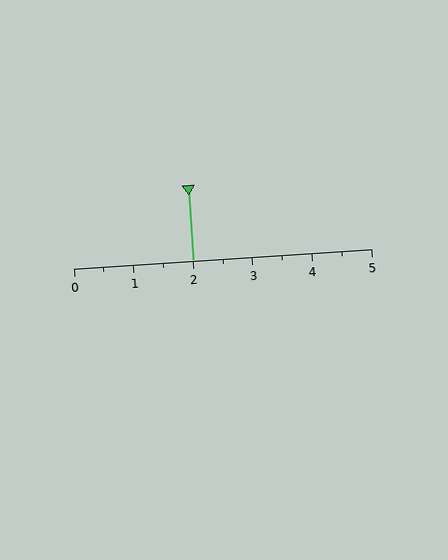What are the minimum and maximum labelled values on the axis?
The axis runs from 0 to 5.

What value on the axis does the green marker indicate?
The marker indicates approximately 2.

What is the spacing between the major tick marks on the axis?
The major ticks are spaced 1 apart.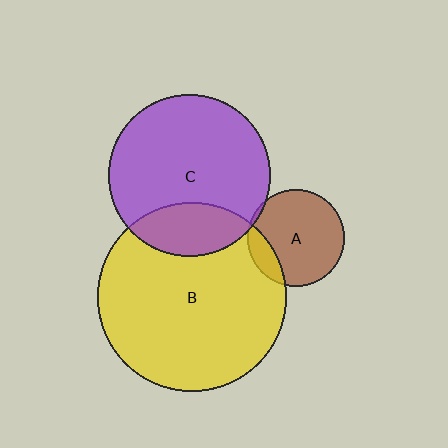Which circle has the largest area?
Circle B (yellow).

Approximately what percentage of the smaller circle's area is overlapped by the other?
Approximately 25%.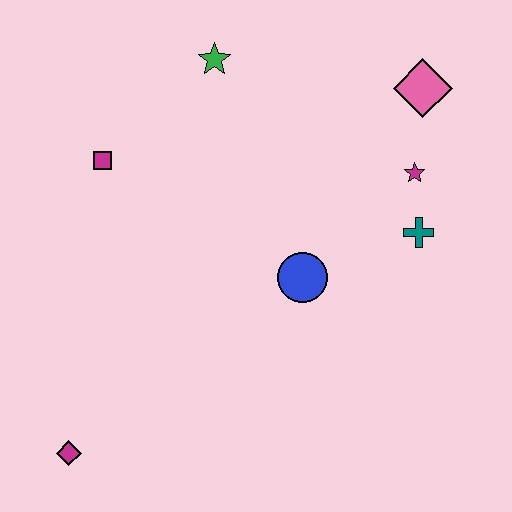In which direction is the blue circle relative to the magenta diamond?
The blue circle is to the right of the magenta diamond.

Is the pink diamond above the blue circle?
Yes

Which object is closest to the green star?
The magenta square is closest to the green star.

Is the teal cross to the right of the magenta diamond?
Yes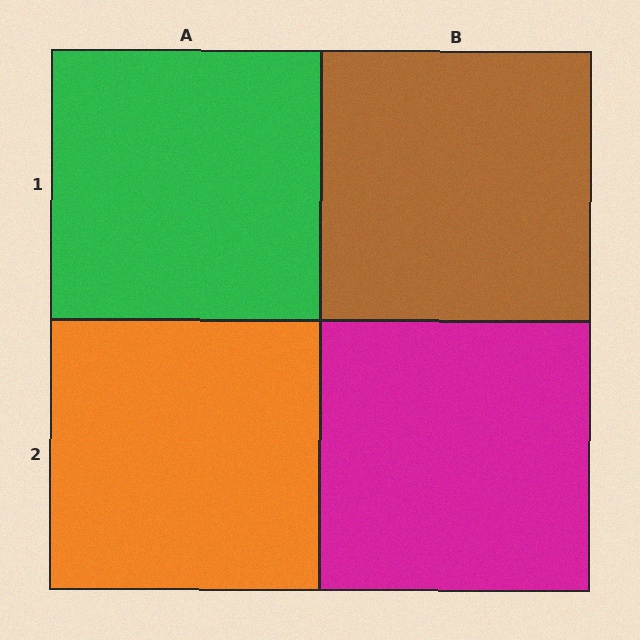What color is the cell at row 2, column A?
Orange.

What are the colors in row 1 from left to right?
Green, brown.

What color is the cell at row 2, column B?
Magenta.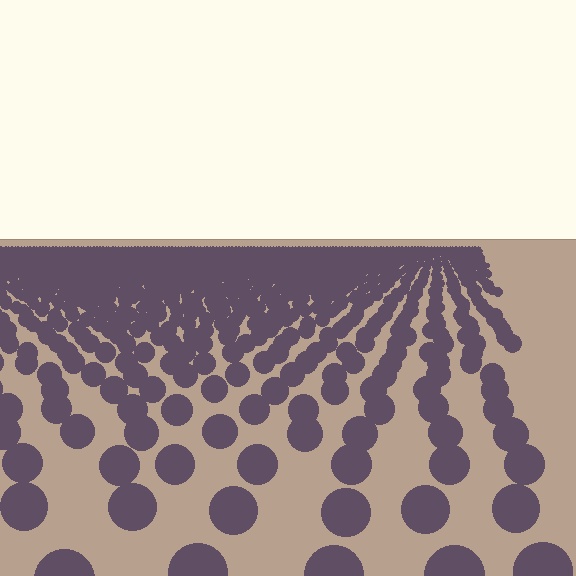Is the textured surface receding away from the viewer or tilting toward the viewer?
The surface is receding away from the viewer. Texture elements get smaller and denser toward the top.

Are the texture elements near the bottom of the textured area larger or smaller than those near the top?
Larger. Near the bottom, elements are closer to the viewer and appear at a bigger on-screen size.